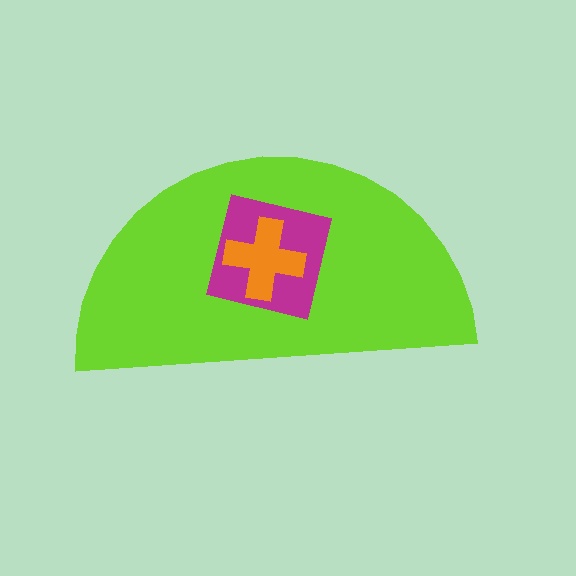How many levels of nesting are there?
3.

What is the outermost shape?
The lime semicircle.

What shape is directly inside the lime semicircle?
The magenta square.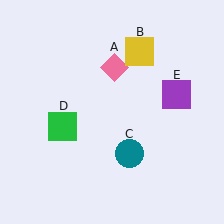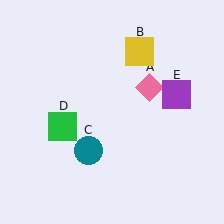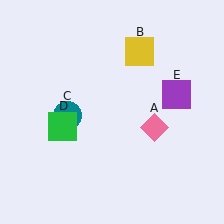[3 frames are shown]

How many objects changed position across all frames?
2 objects changed position: pink diamond (object A), teal circle (object C).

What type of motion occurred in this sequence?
The pink diamond (object A), teal circle (object C) rotated clockwise around the center of the scene.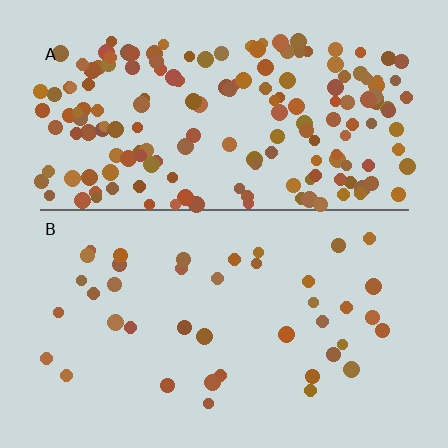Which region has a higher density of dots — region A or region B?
A (the top).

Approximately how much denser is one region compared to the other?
Approximately 4.5× — region A over region B.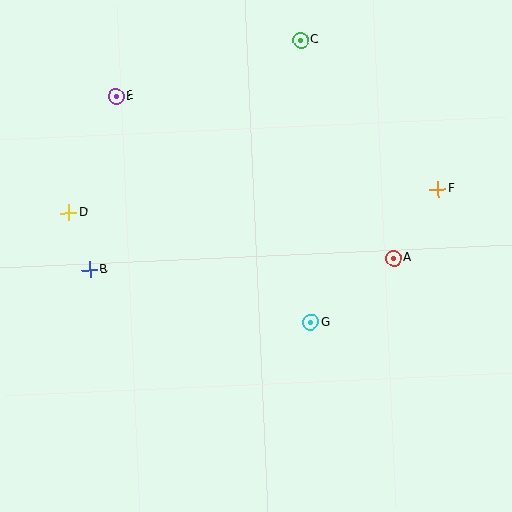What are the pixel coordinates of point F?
Point F is at (438, 189).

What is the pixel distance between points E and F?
The distance between E and F is 335 pixels.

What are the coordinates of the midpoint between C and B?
The midpoint between C and B is at (195, 155).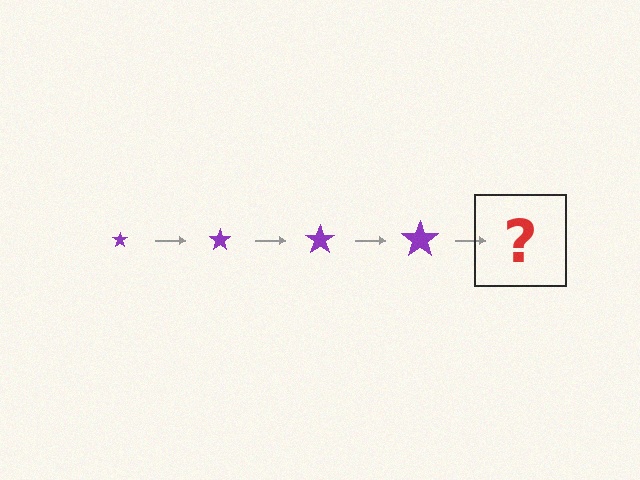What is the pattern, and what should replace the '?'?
The pattern is that the star gets progressively larger each step. The '?' should be a purple star, larger than the previous one.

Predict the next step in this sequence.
The next step is a purple star, larger than the previous one.